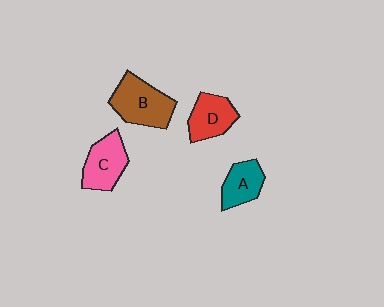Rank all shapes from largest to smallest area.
From largest to smallest: B (brown), C (pink), D (red), A (teal).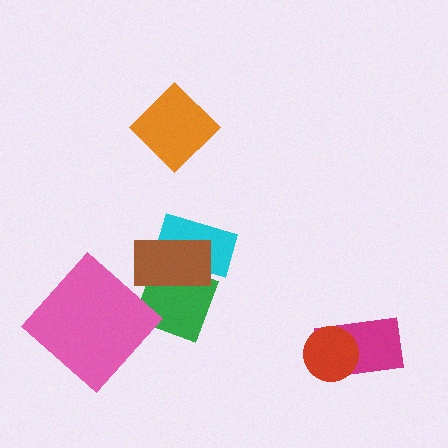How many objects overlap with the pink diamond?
0 objects overlap with the pink diamond.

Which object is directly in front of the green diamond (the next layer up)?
The cyan rectangle is directly in front of the green diamond.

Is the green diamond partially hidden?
Yes, it is partially covered by another shape.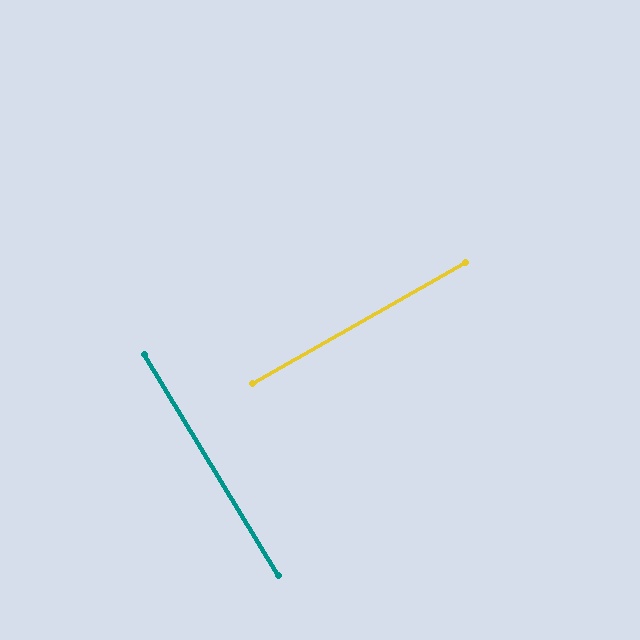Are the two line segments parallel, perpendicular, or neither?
Perpendicular — they meet at approximately 88°.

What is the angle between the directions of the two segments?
Approximately 88 degrees.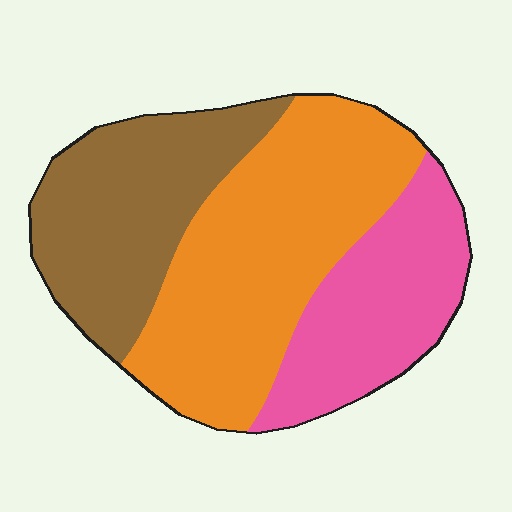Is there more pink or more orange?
Orange.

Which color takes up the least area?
Pink, at roughly 25%.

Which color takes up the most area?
Orange, at roughly 45%.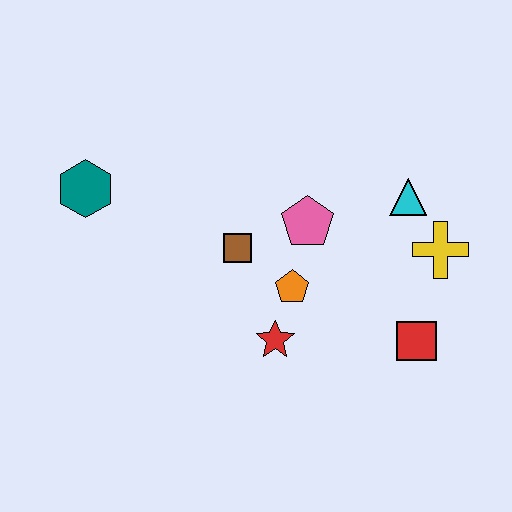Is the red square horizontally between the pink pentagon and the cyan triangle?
No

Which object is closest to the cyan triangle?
The yellow cross is closest to the cyan triangle.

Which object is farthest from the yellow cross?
The teal hexagon is farthest from the yellow cross.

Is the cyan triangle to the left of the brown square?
No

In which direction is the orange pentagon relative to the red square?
The orange pentagon is to the left of the red square.